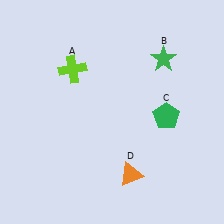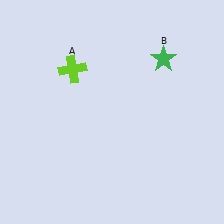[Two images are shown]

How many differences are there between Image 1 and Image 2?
There are 2 differences between the two images.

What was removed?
The green pentagon (C), the orange triangle (D) were removed in Image 2.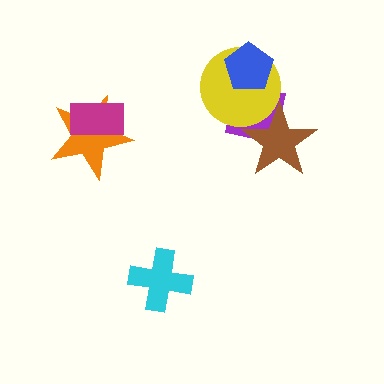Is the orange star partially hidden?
Yes, it is partially covered by another shape.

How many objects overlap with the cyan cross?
0 objects overlap with the cyan cross.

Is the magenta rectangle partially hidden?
No, no other shape covers it.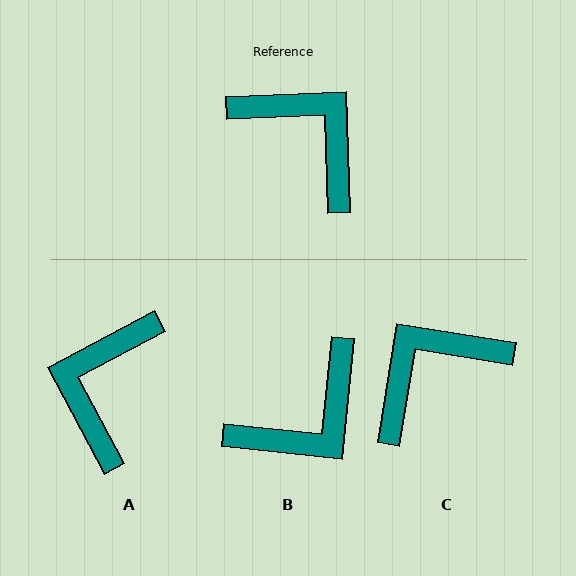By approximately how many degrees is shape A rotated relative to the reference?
Approximately 116 degrees counter-clockwise.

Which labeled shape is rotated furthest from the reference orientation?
A, about 116 degrees away.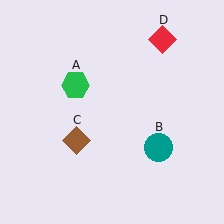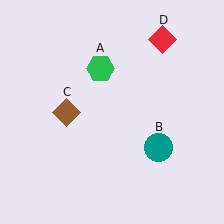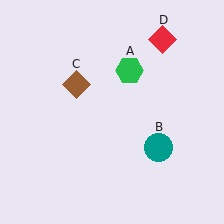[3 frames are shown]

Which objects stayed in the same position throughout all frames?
Teal circle (object B) and red diamond (object D) remained stationary.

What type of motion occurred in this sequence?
The green hexagon (object A), brown diamond (object C) rotated clockwise around the center of the scene.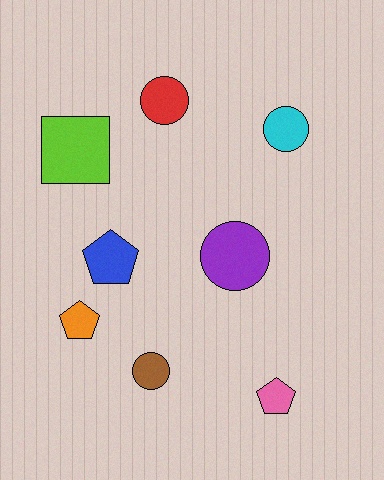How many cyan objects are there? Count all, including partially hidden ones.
There is 1 cyan object.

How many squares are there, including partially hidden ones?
There is 1 square.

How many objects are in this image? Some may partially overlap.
There are 8 objects.